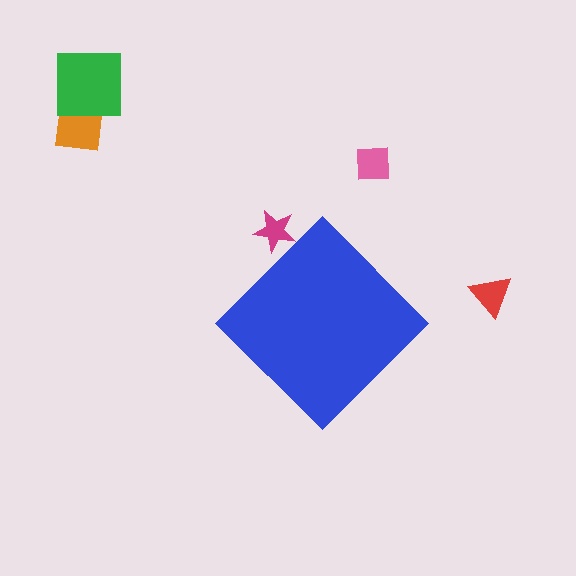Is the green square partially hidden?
No, the green square is fully visible.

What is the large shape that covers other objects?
A blue diamond.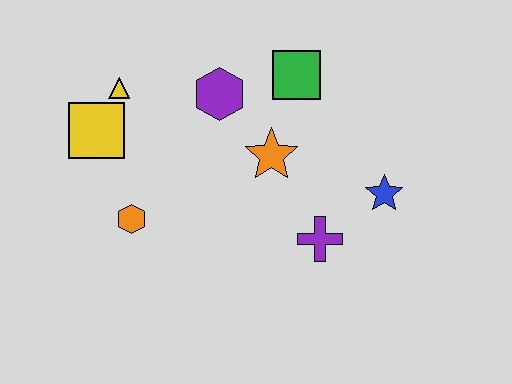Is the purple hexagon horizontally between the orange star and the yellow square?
Yes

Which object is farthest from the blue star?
The yellow square is farthest from the blue star.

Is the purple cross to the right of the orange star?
Yes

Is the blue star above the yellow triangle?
No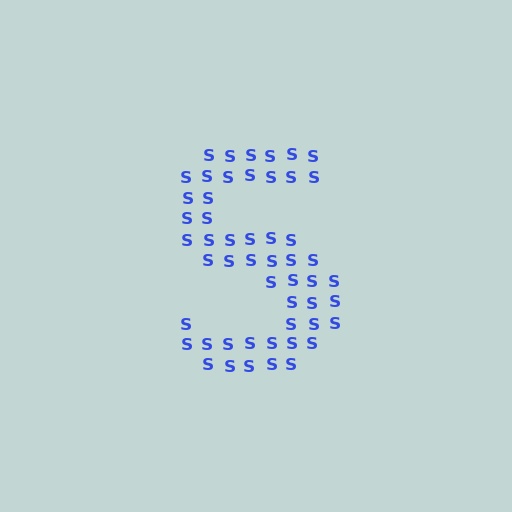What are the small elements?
The small elements are letter S's.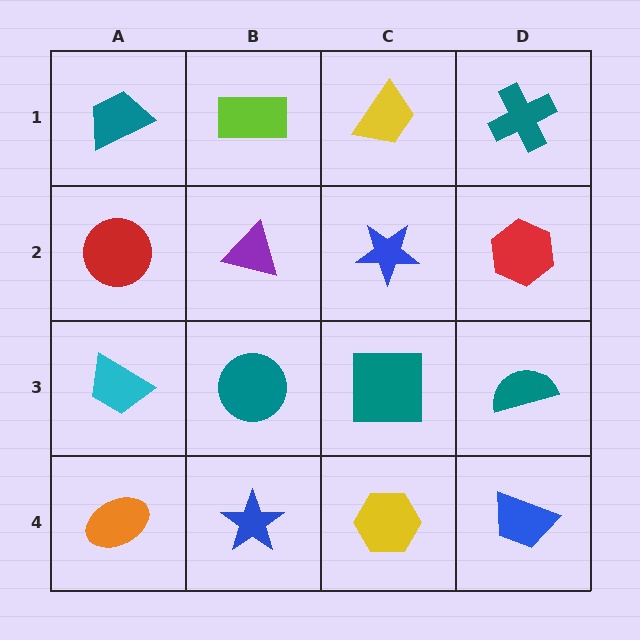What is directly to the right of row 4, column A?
A blue star.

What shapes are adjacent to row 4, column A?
A cyan trapezoid (row 3, column A), a blue star (row 4, column B).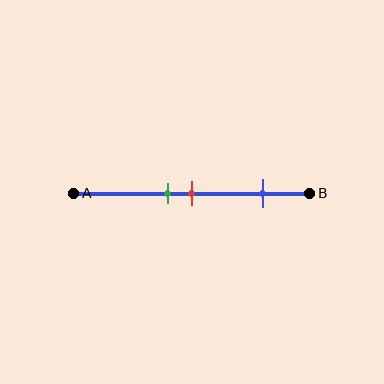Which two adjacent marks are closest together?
The green and red marks are the closest adjacent pair.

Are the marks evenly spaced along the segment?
No, the marks are not evenly spaced.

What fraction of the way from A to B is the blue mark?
The blue mark is approximately 80% (0.8) of the way from A to B.